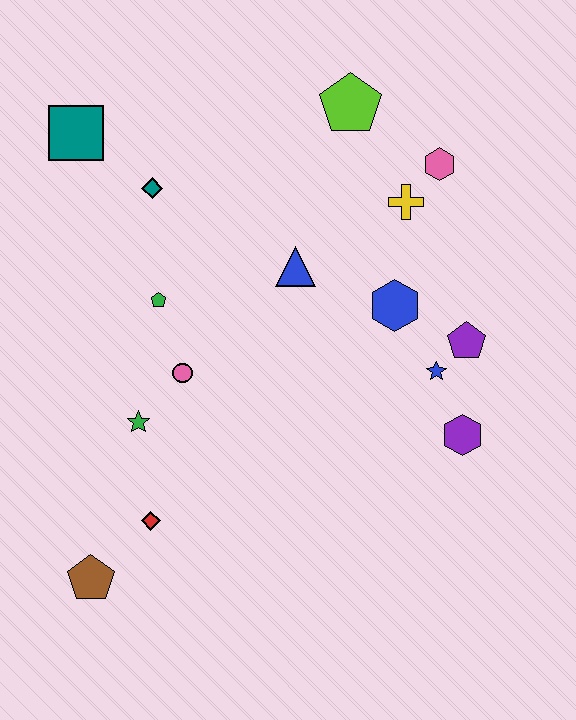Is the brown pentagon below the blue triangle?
Yes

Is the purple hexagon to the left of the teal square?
No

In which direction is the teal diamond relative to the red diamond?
The teal diamond is above the red diamond.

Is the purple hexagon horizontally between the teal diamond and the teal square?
No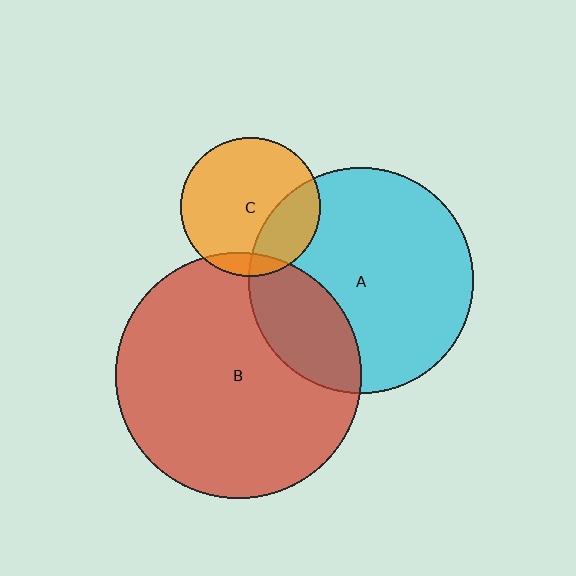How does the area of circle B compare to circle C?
Approximately 3.1 times.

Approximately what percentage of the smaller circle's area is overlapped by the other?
Approximately 25%.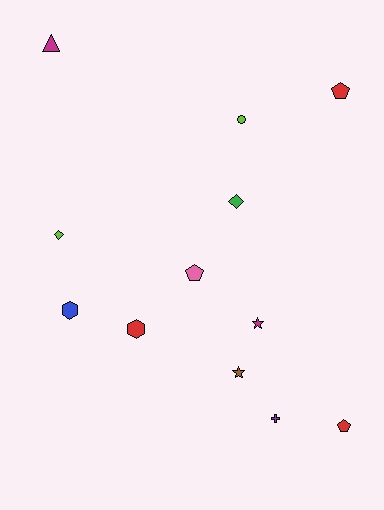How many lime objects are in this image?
There are 2 lime objects.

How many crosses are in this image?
There is 1 cross.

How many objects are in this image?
There are 12 objects.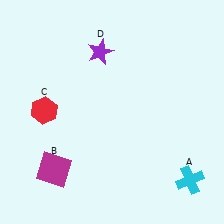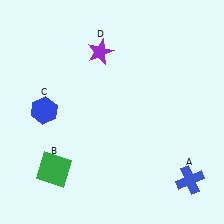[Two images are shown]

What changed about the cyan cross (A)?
In Image 1, A is cyan. In Image 2, it changed to blue.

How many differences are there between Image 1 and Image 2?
There are 3 differences between the two images.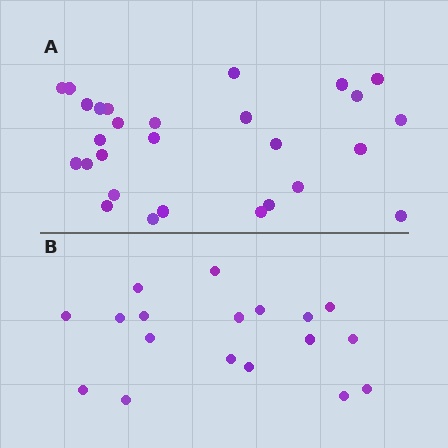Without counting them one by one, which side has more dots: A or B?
Region A (the top region) has more dots.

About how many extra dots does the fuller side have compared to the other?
Region A has roughly 10 or so more dots than region B.